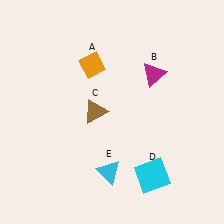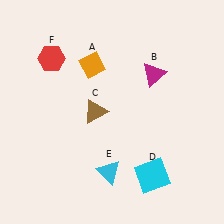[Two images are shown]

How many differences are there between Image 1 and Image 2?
There is 1 difference between the two images.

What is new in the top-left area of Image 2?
A red hexagon (F) was added in the top-left area of Image 2.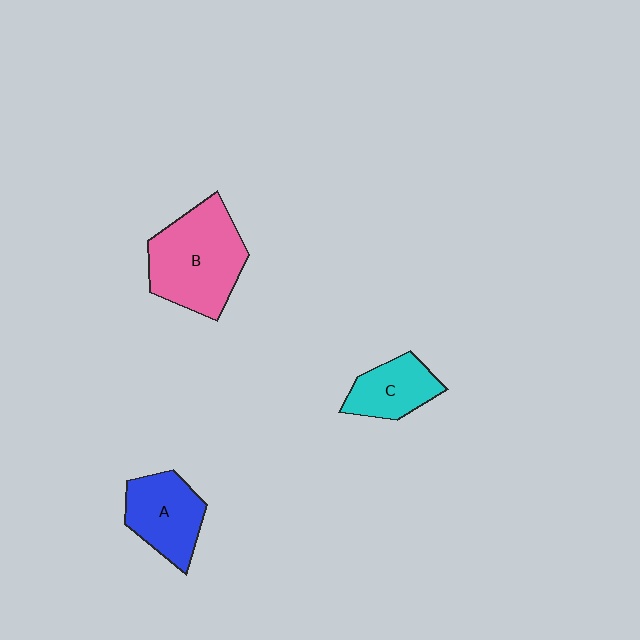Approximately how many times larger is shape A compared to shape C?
Approximately 1.2 times.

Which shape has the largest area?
Shape B (pink).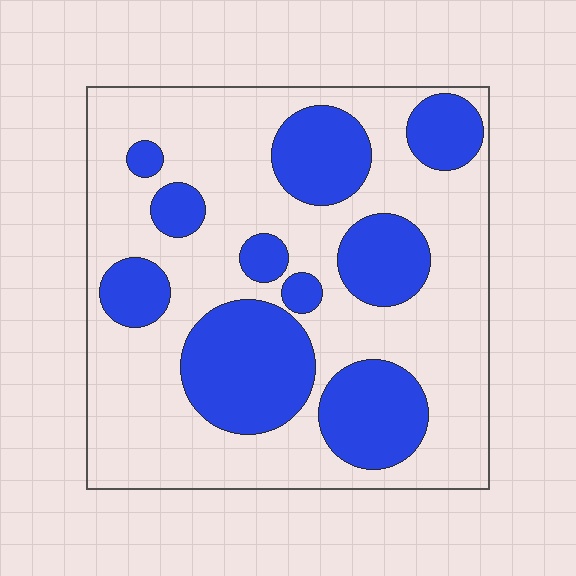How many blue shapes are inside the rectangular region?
10.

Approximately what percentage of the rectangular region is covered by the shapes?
Approximately 35%.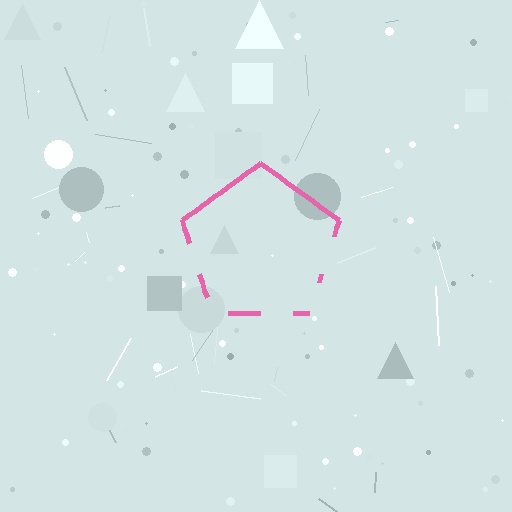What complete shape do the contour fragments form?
The contour fragments form a pentagon.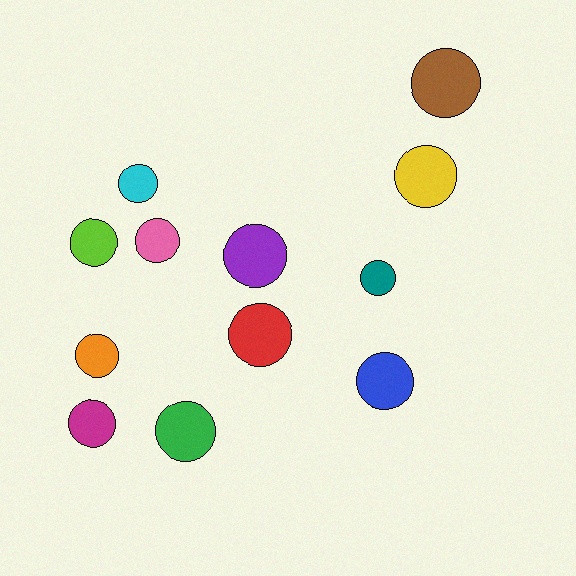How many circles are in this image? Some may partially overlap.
There are 12 circles.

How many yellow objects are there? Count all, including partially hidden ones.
There is 1 yellow object.